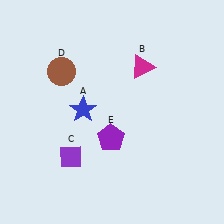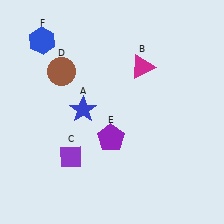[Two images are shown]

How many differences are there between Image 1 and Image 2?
There is 1 difference between the two images.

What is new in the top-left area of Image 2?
A blue hexagon (F) was added in the top-left area of Image 2.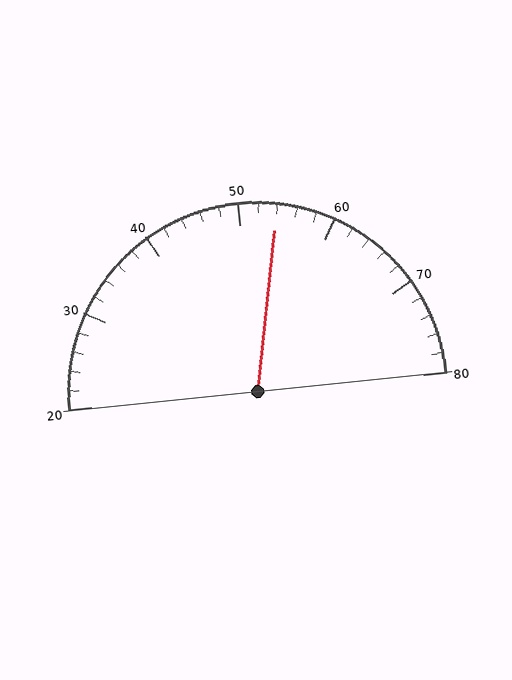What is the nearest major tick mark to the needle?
The nearest major tick mark is 50.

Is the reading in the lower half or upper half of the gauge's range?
The reading is in the upper half of the range (20 to 80).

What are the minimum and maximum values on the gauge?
The gauge ranges from 20 to 80.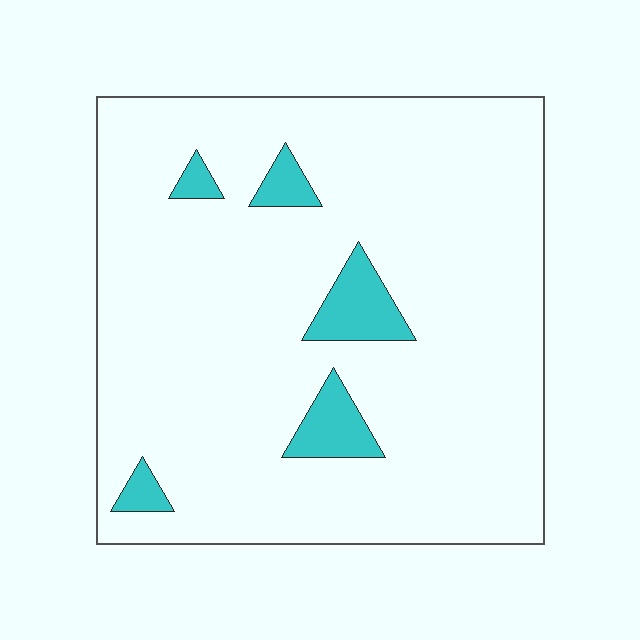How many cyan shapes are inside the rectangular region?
5.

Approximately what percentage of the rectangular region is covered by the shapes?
Approximately 10%.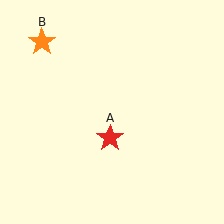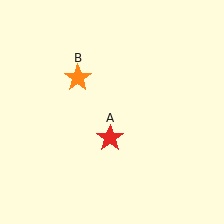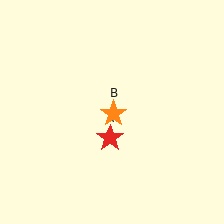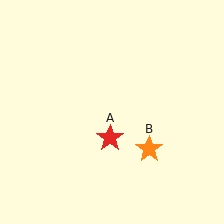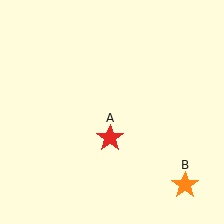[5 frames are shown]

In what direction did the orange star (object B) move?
The orange star (object B) moved down and to the right.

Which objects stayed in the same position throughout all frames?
Red star (object A) remained stationary.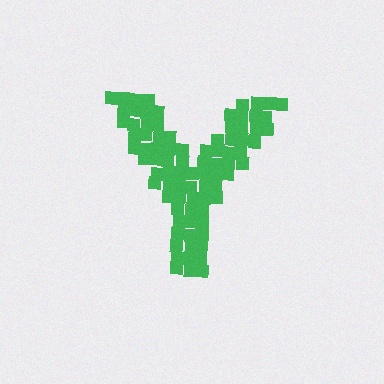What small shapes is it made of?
It is made of small squares.